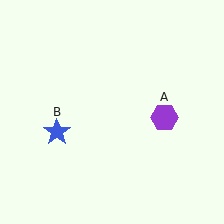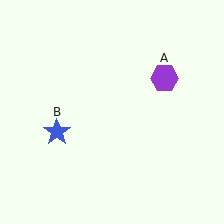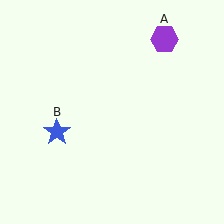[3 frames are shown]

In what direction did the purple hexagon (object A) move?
The purple hexagon (object A) moved up.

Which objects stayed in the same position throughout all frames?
Blue star (object B) remained stationary.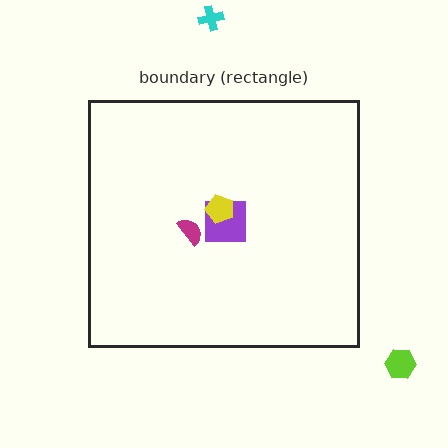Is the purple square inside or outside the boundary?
Inside.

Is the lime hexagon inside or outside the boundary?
Outside.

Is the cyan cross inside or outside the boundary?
Outside.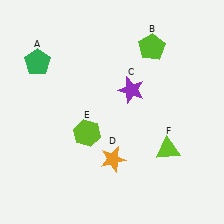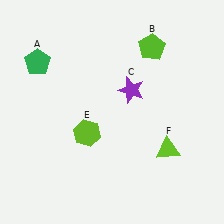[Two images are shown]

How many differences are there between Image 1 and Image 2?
There is 1 difference between the two images.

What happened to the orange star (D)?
The orange star (D) was removed in Image 2. It was in the bottom-right area of Image 1.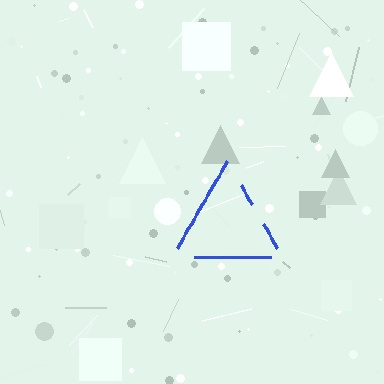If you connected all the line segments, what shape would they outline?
They would outline a triangle.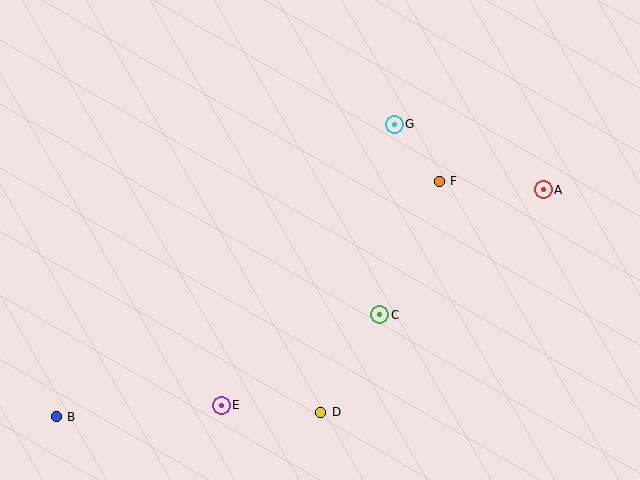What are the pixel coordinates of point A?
Point A is at (543, 190).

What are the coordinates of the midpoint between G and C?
The midpoint between G and C is at (387, 219).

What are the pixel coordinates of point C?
Point C is at (380, 315).